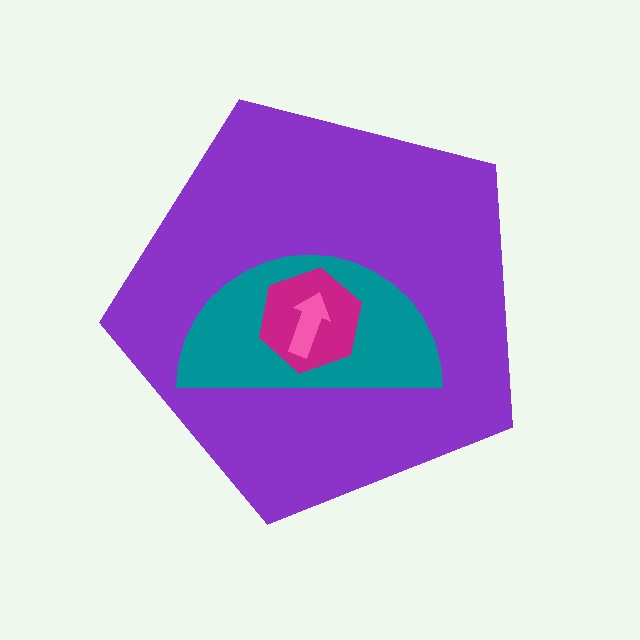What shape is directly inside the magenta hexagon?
The pink arrow.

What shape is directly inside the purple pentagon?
The teal semicircle.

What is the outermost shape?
The purple pentagon.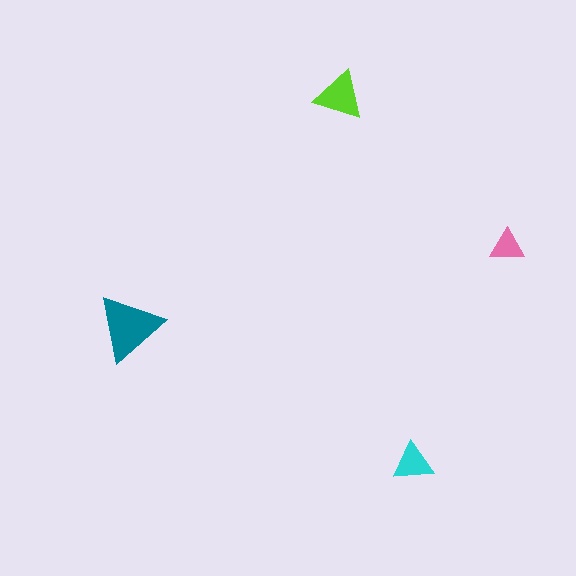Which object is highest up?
The lime triangle is topmost.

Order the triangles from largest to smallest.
the teal one, the lime one, the cyan one, the pink one.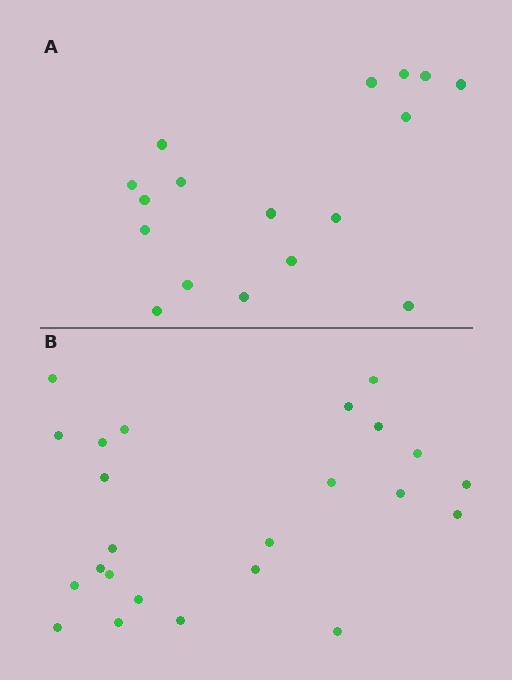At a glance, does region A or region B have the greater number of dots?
Region B (the bottom region) has more dots.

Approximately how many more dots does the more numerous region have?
Region B has roughly 8 or so more dots than region A.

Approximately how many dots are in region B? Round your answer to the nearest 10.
About 20 dots. (The exact count is 24, which rounds to 20.)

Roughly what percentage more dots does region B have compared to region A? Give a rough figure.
About 40% more.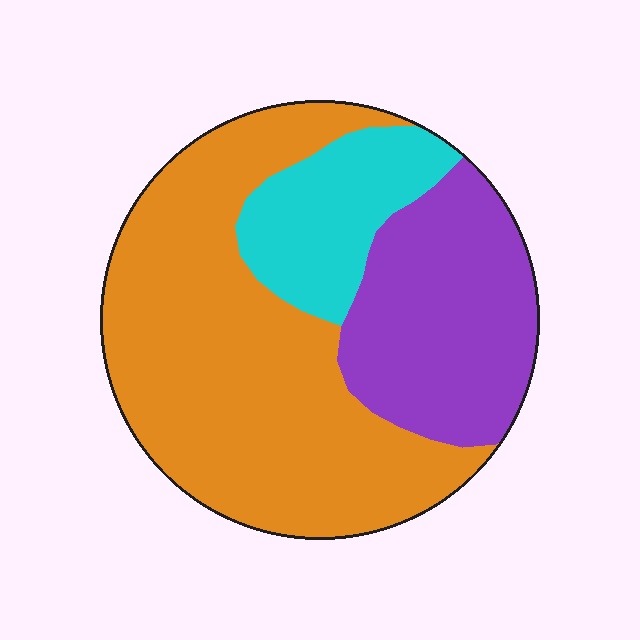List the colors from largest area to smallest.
From largest to smallest: orange, purple, cyan.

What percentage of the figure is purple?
Purple covers 28% of the figure.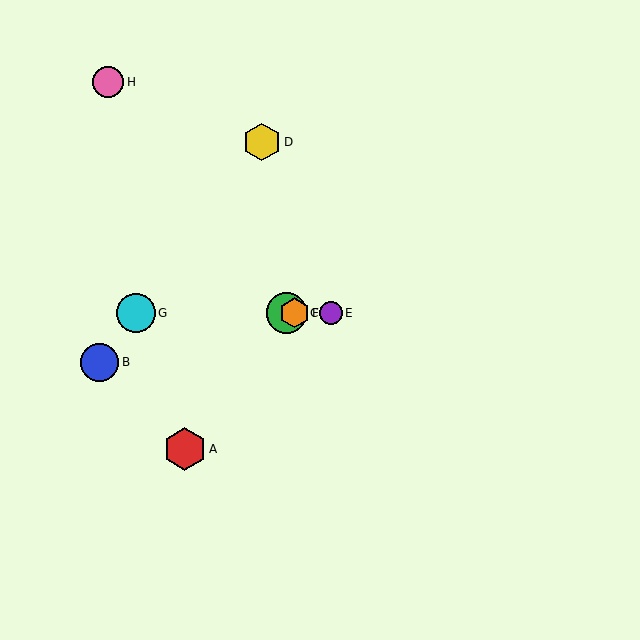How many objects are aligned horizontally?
4 objects (C, E, F, G) are aligned horizontally.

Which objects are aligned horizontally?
Objects C, E, F, G are aligned horizontally.